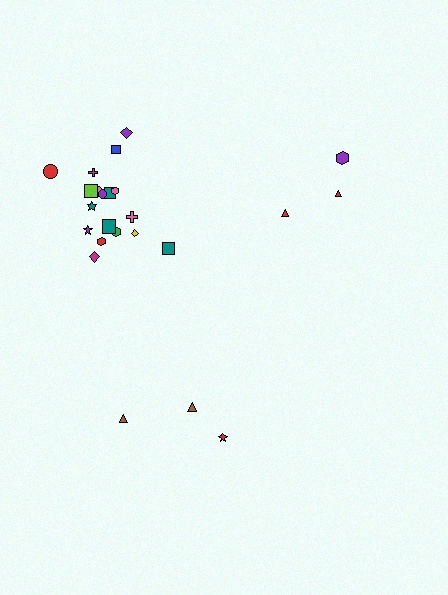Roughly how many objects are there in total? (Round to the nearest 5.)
Roughly 25 objects in total.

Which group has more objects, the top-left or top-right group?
The top-left group.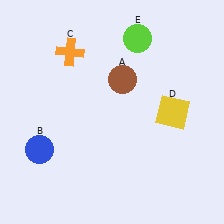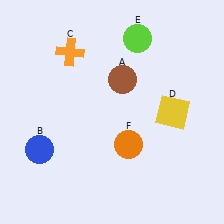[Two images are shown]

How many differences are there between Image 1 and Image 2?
There is 1 difference between the two images.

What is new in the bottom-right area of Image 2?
An orange circle (F) was added in the bottom-right area of Image 2.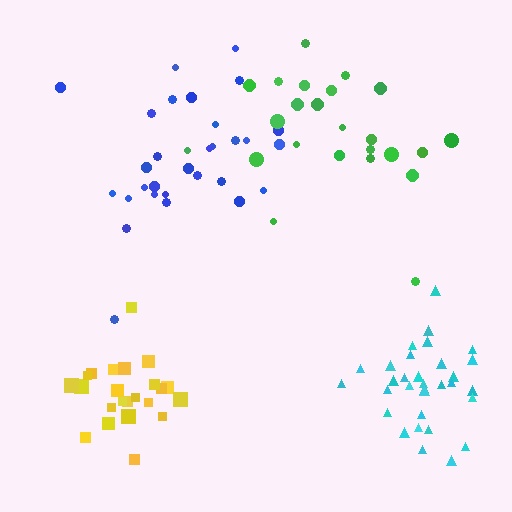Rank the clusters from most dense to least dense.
cyan, yellow, blue, green.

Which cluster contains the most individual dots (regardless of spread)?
Cyan (33).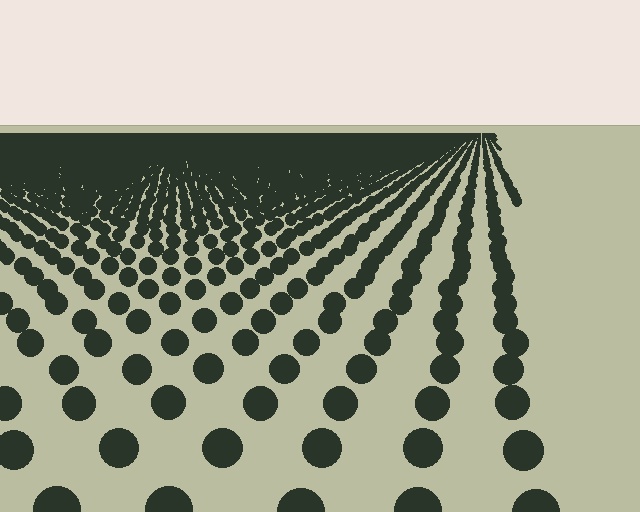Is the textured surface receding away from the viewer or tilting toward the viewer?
The surface is receding away from the viewer. Texture elements get smaller and denser toward the top.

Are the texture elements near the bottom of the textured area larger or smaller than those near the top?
Larger. Near the bottom, elements are closer to the viewer and appear at a bigger on-screen size.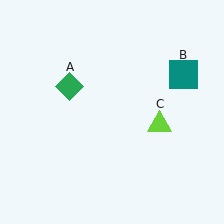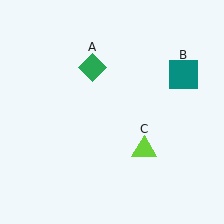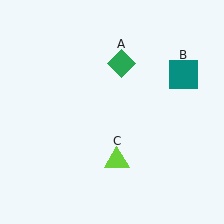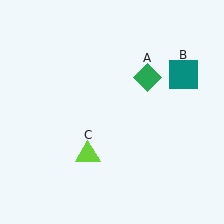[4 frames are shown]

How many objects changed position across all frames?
2 objects changed position: green diamond (object A), lime triangle (object C).